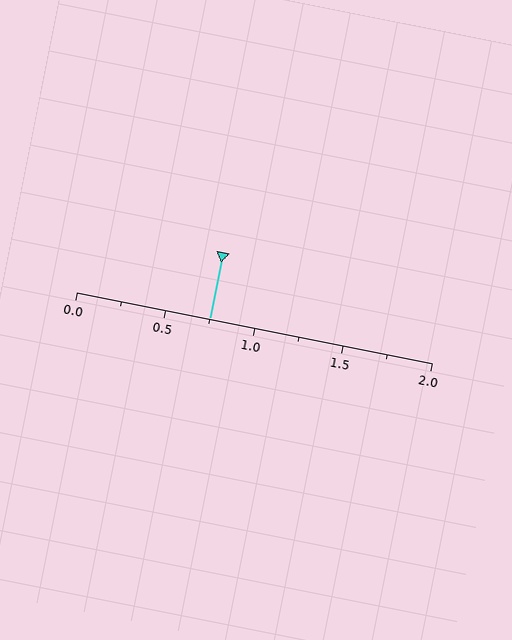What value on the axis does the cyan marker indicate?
The marker indicates approximately 0.75.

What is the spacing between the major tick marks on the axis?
The major ticks are spaced 0.5 apart.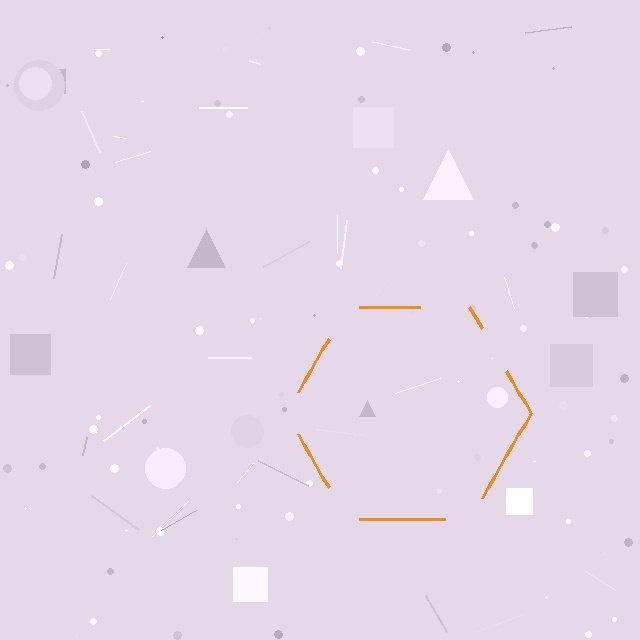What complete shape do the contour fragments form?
The contour fragments form a hexagon.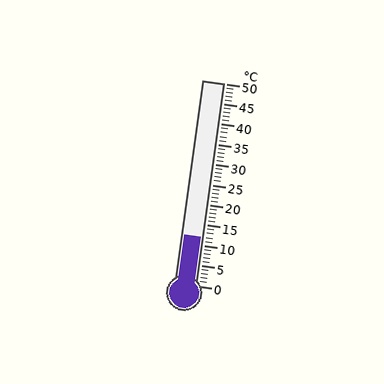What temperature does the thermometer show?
The thermometer shows approximately 12°C.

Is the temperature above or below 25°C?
The temperature is below 25°C.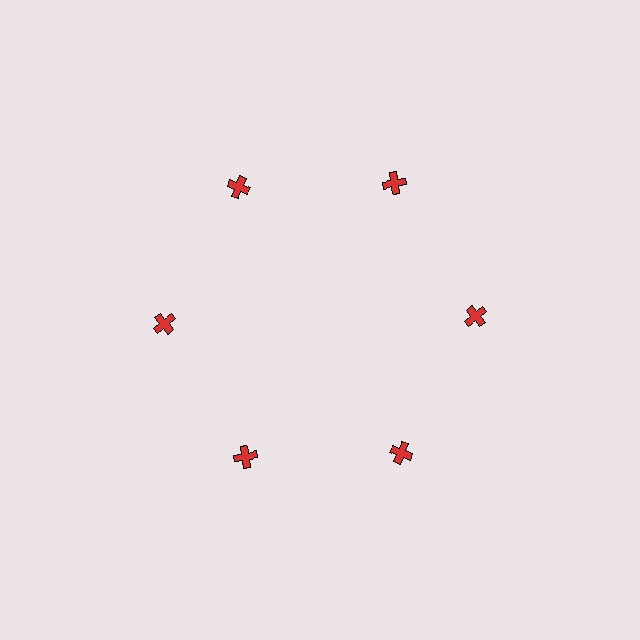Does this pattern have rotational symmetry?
Yes, this pattern has 6-fold rotational symmetry. It looks the same after rotating 60 degrees around the center.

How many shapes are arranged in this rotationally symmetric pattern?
There are 6 shapes, arranged in 6 groups of 1.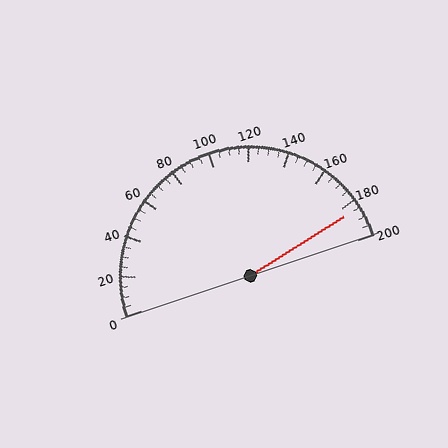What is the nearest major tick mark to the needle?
The nearest major tick mark is 180.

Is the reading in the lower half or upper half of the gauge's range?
The reading is in the upper half of the range (0 to 200).